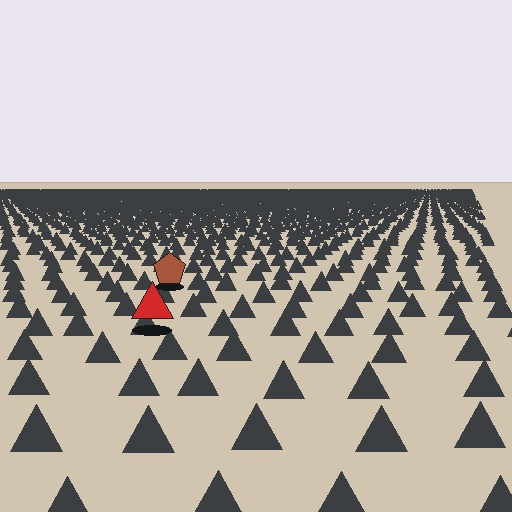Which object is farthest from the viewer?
The brown pentagon is farthest from the viewer. It appears smaller and the ground texture around it is denser.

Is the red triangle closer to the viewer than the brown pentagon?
Yes. The red triangle is closer — you can tell from the texture gradient: the ground texture is coarser near it.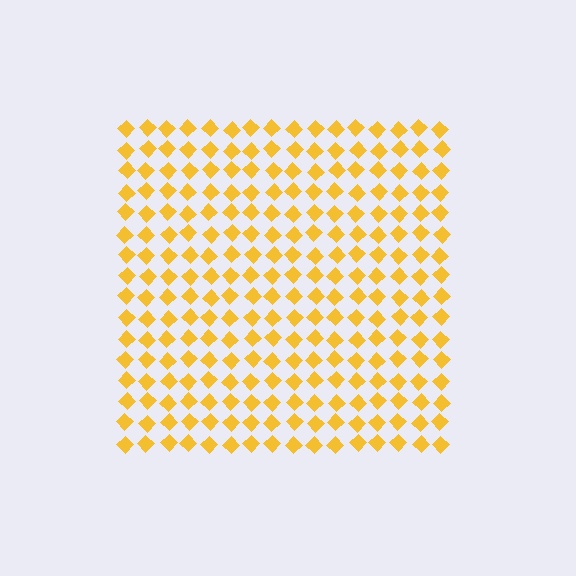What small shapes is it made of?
It is made of small diamonds.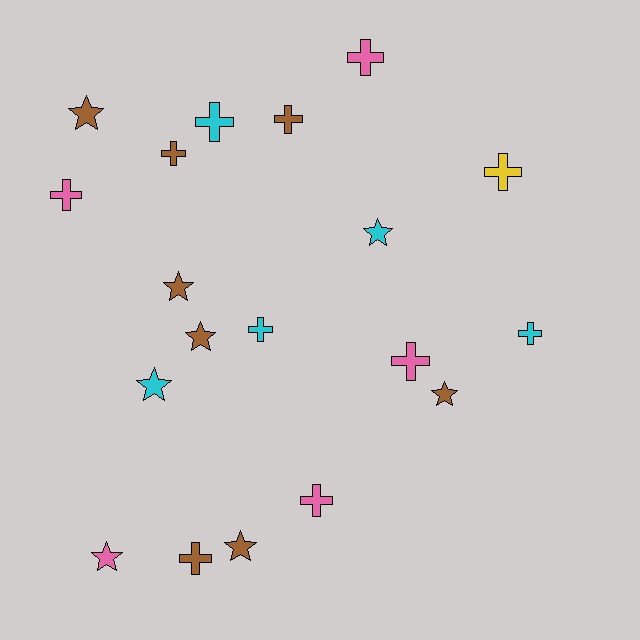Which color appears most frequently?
Brown, with 8 objects.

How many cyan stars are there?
There are 2 cyan stars.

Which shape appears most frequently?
Cross, with 11 objects.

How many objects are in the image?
There are 19 objects.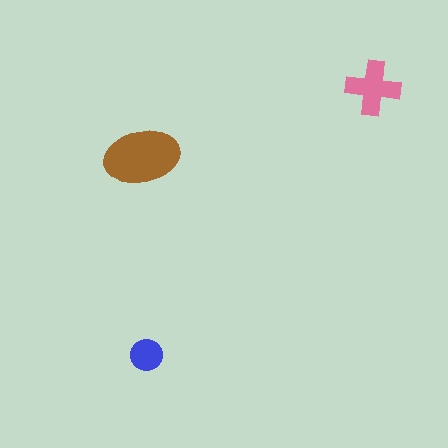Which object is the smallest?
The blue circle.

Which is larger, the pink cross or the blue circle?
The pink cross.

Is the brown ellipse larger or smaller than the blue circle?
Larger.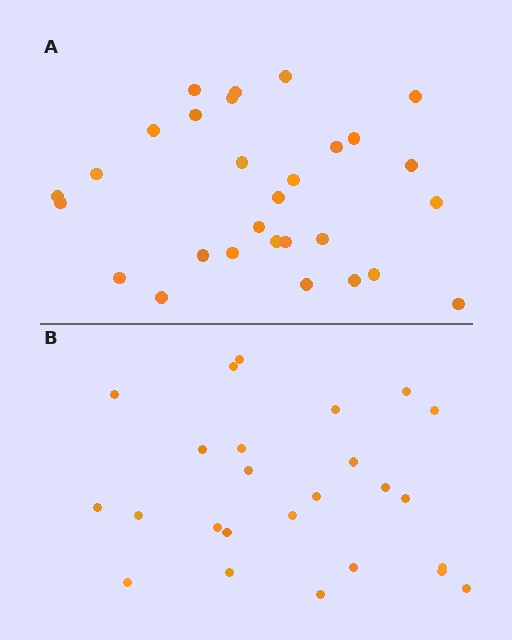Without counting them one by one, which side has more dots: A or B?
Region A (the top region) has more dots.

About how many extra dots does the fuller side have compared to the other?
Region A has about 4 more dots than region B.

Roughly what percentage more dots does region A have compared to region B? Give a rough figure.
About 15% more.